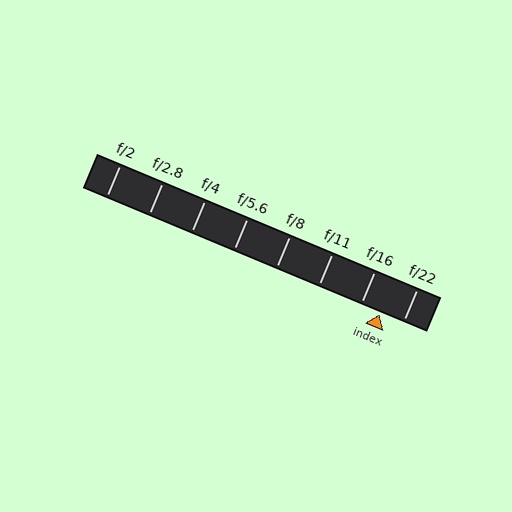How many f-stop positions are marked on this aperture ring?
There are 8 f-stop positions marked.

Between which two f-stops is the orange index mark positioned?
The index mark is between f/16 and f/22.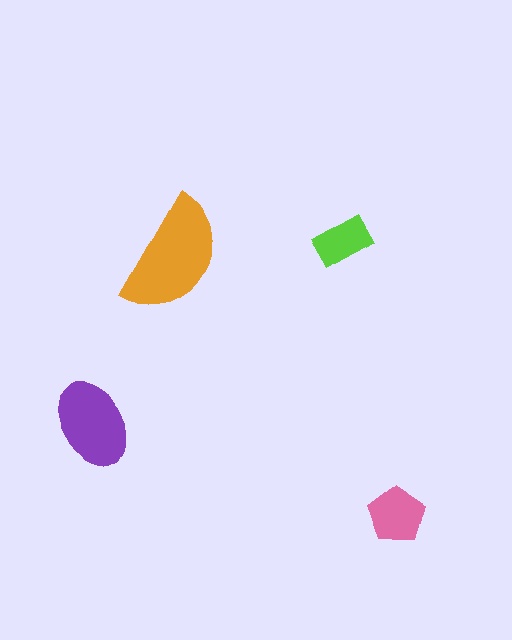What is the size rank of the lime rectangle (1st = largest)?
4th.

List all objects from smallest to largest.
The lime rectangle, the pink pentagon, the purple ellipse, the orange semicircle.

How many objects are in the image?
There are 4 objects in the image.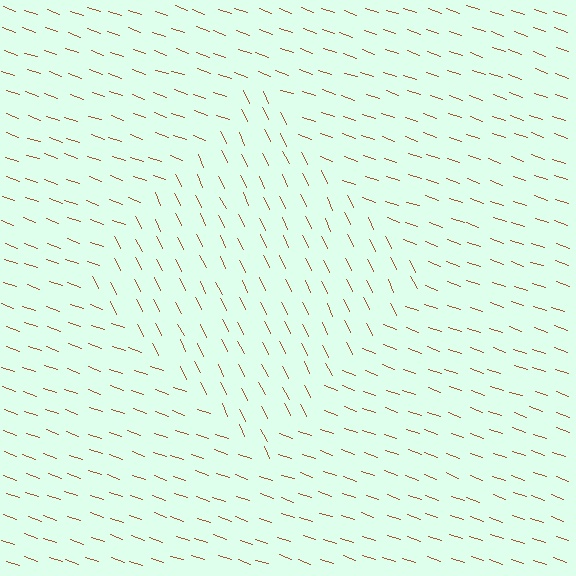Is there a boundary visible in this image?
Yes, there is a texture boundary formed by a change in line orientation.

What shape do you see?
I see a diamond.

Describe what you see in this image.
The image is filled with small brown line segments. A diamond region in the image has lines oriented differently from the surrounding lines, creating a visible texture boundary.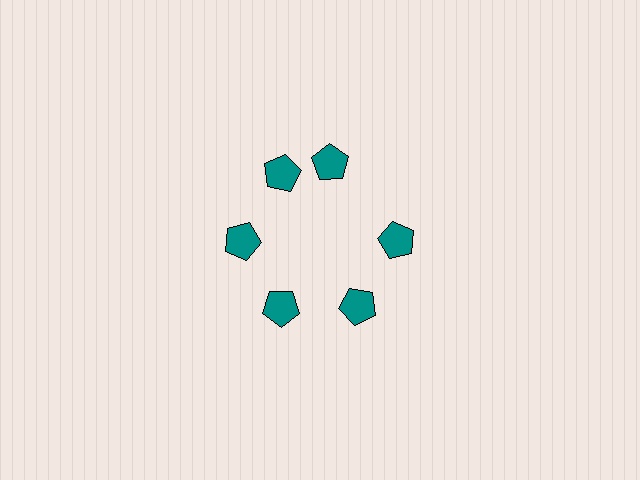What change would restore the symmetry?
The symmetry would be restored by rotating it back into even spacing with its neighbors so that all 6 pentagons sit at equal angles and equal distance from the center.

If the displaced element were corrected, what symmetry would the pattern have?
It would have 6-fold rotational symmetry — the pattern would map onto itself every 60 degrees.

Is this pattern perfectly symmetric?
No. The 6 teal pentagons are arranged in a ring, but one element near the 1 o'clock position is rotated out of alignment along the ring, breaking the 6-fold rotational symmetry.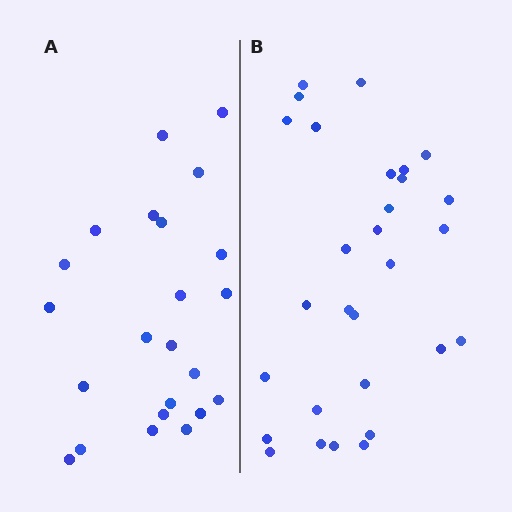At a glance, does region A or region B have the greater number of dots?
Region B (the right region) has more dots.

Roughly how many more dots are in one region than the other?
Region B has about 6 more dots than region A.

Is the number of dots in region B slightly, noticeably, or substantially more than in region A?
Region B has noticeably more, but not dramatically so. The ratio is roughly 1.3 to 1.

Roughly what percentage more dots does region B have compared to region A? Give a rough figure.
About 25% more.